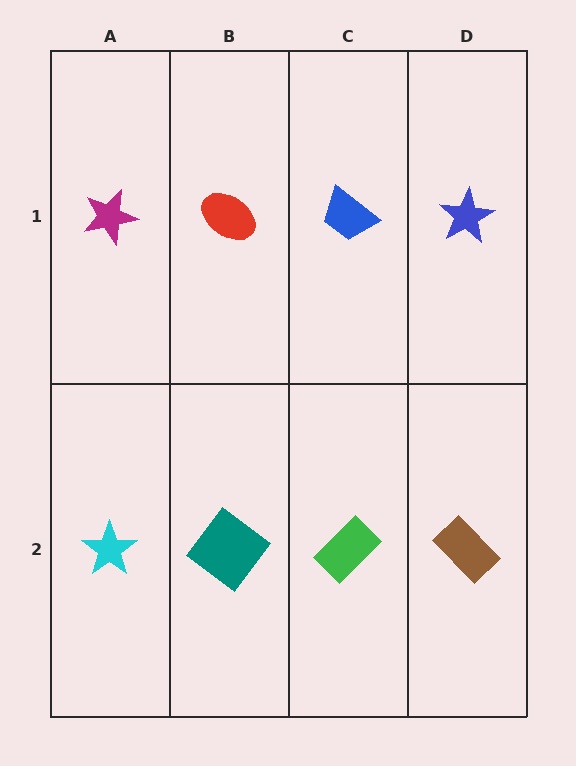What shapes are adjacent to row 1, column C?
A green rectangle (row 2, column C), a red ellipse (row 1, column B), a blue star (row 1, column D).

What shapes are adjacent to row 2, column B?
A red ellipse (row 1, column B), a cyan star (row 2, column A), a green rectangle (row 2, column C).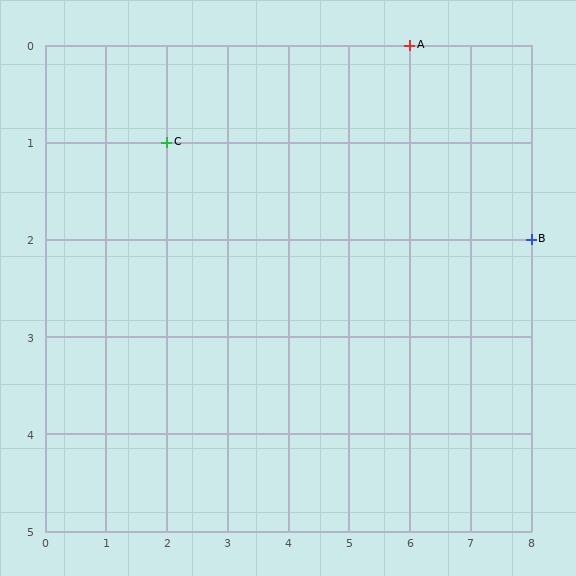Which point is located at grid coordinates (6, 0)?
Point A is at (6, 0).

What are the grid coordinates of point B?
Point B is at grid coordinates (8, 2).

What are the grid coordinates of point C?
Point C is at grid coordinates (2, 1).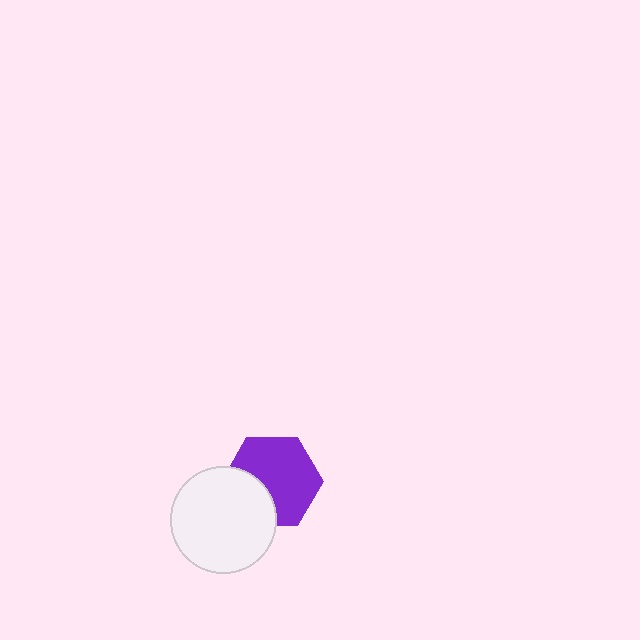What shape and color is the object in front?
The object in front is a white circle.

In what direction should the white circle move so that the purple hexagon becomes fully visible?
The white circle should move toward the lower-left. That is the shortest direction to clear the overlap and leave the purple hexagon fully visible.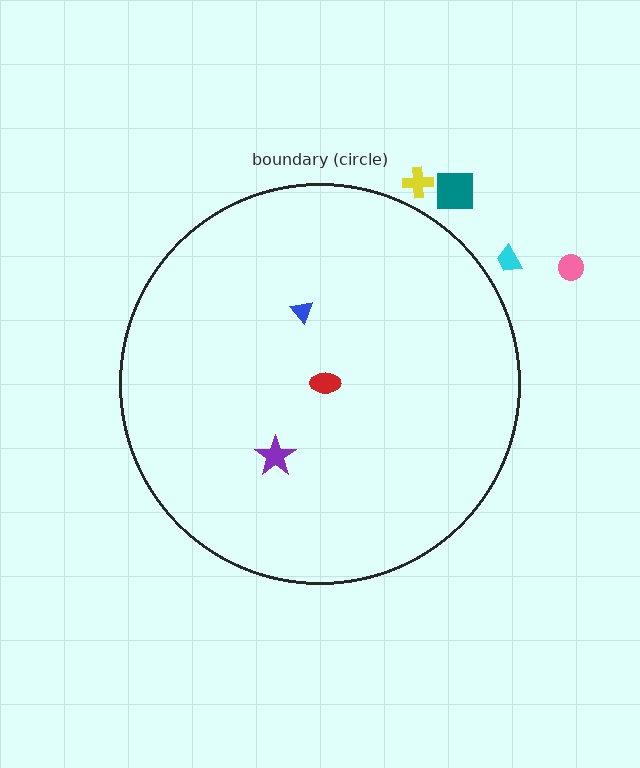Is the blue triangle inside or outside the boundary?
Inside.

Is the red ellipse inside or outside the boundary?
Inside.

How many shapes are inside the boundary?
3 inside, 4 outside.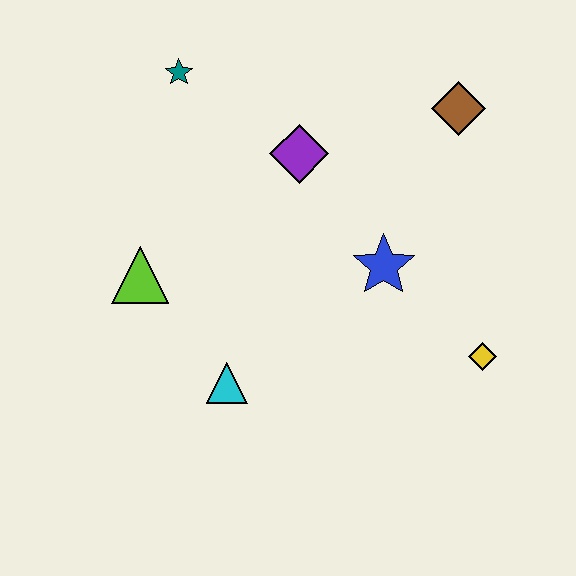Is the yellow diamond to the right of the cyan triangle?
Yes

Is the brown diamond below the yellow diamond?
No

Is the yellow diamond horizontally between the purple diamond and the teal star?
No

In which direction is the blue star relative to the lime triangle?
The blue star is to the right of the lime triangle.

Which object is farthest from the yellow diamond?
The teal star is farthest from the yellow diamond.